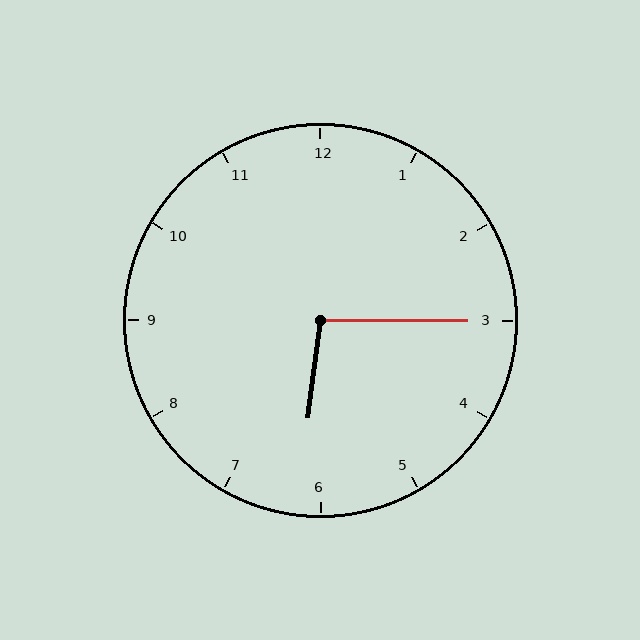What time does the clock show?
6:15.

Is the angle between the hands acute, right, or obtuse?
It is obtuse.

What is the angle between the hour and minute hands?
Approximately 98 degrees.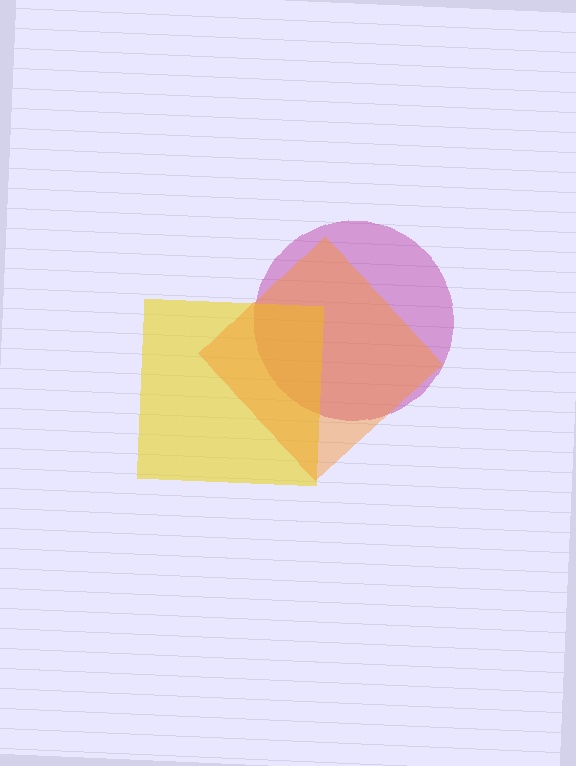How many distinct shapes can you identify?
There are 3 distinct shapes: a magenta circle, a yellow square, an orange diamond.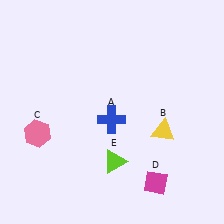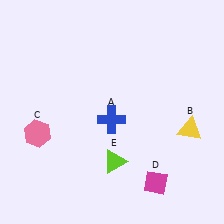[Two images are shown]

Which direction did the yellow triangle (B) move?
The yellow triangle (B) moved right.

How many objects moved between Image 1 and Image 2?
1 object moved between the two images.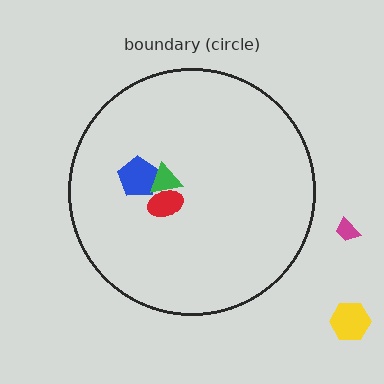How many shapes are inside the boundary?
3 inside, 2 outside.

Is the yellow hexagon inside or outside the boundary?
Outside.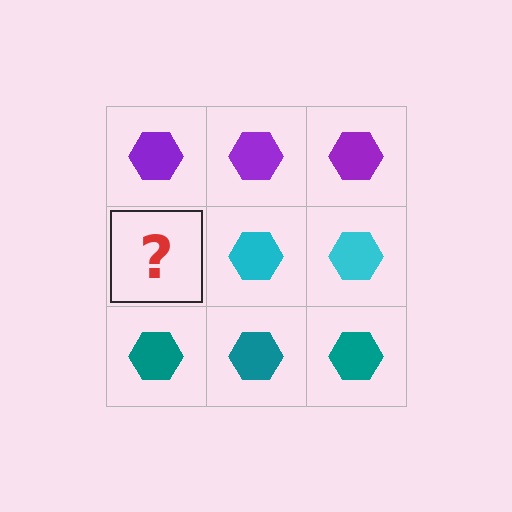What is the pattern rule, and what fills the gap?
The rule is that each row has a consistent color. The gap should be filled with a cyan hexagon.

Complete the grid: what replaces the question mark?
The question mark should be replaced with a cyan hexagon.